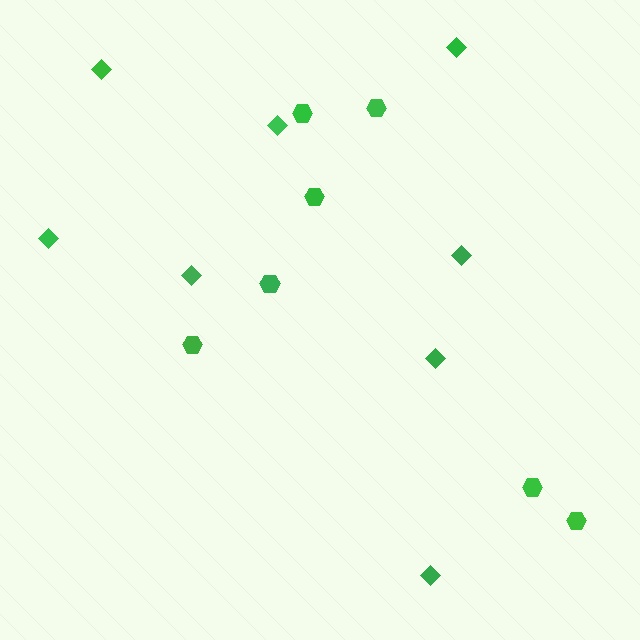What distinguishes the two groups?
There are 2 groups: one group of hexagons (7) and one group of diamonds (8).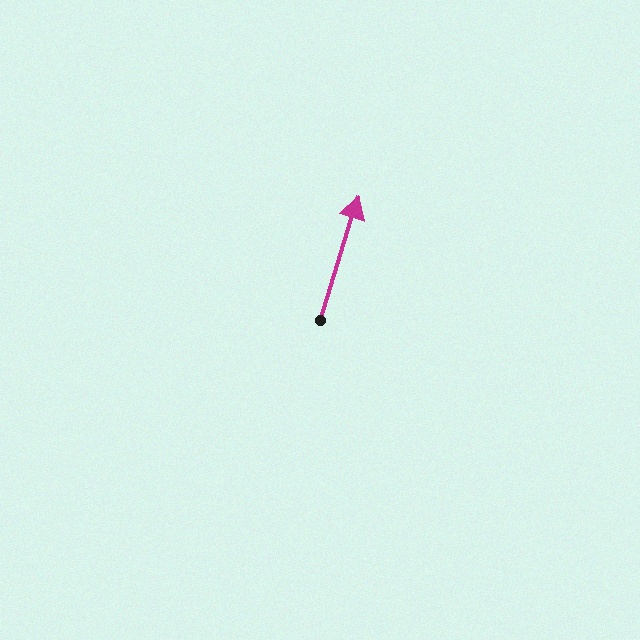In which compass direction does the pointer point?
North.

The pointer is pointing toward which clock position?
Roughly 1 o'clock.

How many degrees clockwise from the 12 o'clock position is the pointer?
Approximately 17 degrees.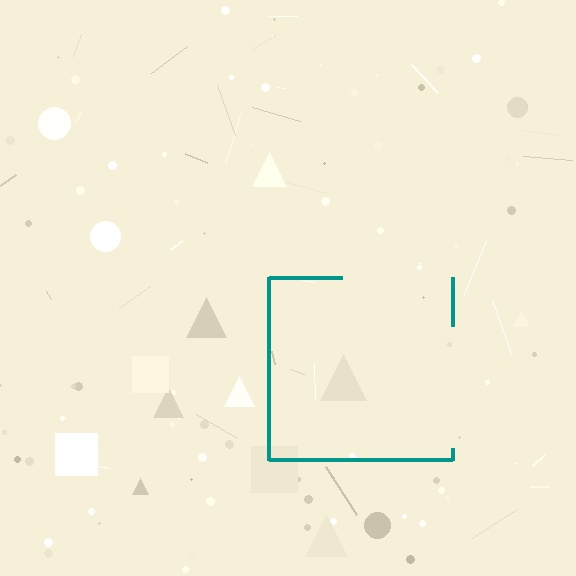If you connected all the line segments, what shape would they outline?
They would outline a square.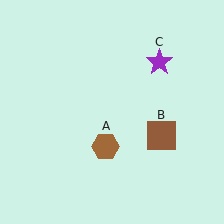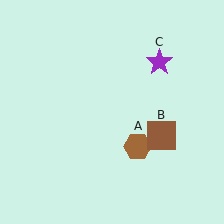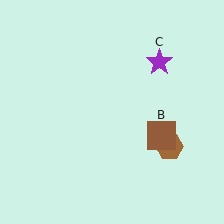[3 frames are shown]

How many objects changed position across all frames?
1 object changed position: brown hexagon (object A).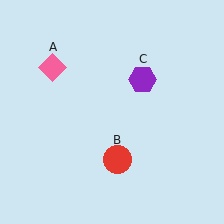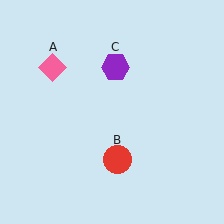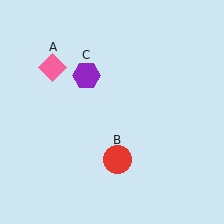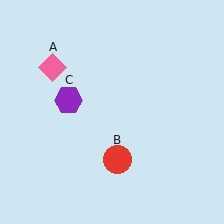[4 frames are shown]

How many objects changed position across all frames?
1 object changed position: purple hexagon (object C).